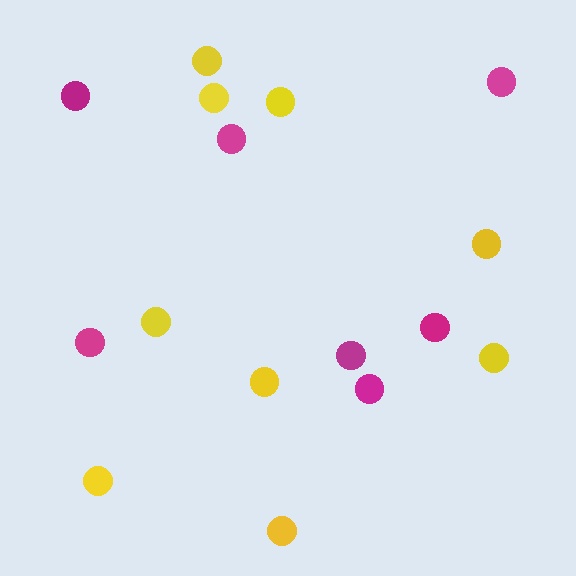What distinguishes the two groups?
There are 2 groups: one group of magenta circles (7) and one group of yellow circles (9).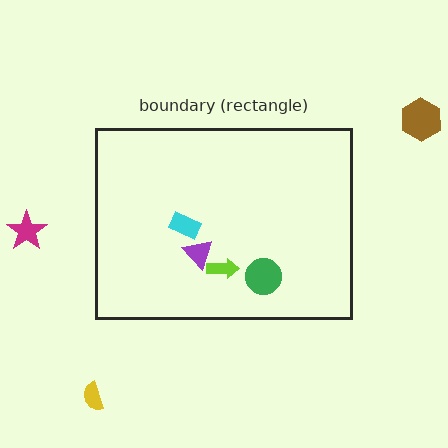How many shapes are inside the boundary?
4 inside, 3 outside.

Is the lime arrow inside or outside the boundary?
Inside.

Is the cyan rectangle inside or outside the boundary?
Inside.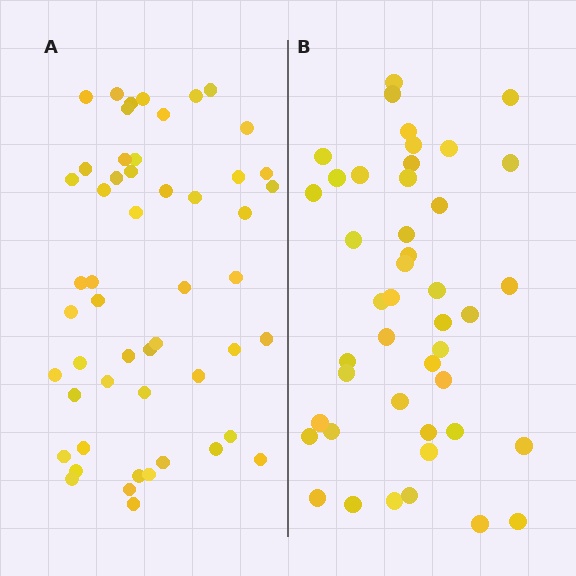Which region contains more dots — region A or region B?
Region A (the left region) has more dots.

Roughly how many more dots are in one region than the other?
Region A has roughly 8 or so more dots than region B.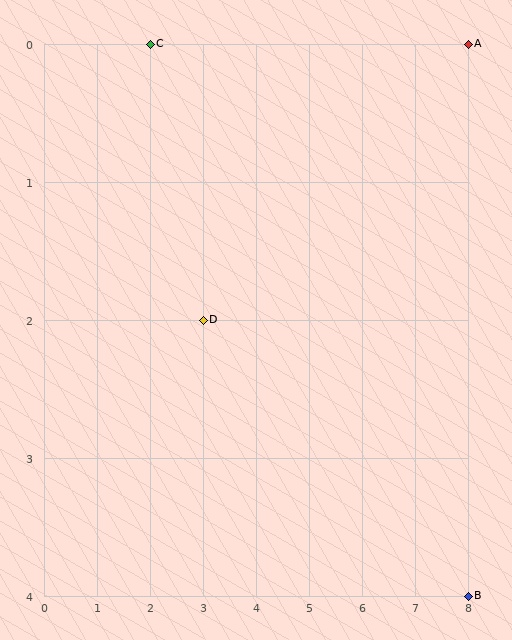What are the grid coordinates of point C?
Point C is at grid coordinates (2, 0).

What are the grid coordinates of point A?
Point A is at grid coordinates (8, 0).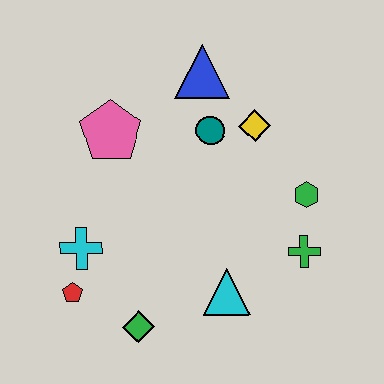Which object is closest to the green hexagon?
The green cross is closest to the green hexagon.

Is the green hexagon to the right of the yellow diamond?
Yes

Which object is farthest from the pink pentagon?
The green cross is farthest from the pink pentagon.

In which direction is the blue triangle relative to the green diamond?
The blue triangle is above the green diamond.